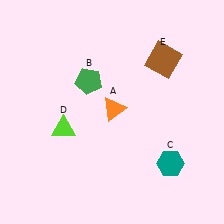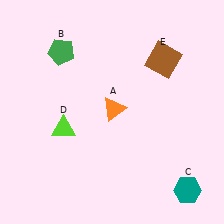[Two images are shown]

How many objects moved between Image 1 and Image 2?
2 objects moved between the two images.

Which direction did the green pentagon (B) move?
The green pentagon (B) moved up.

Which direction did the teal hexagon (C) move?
The teal hexagon (C) moved down.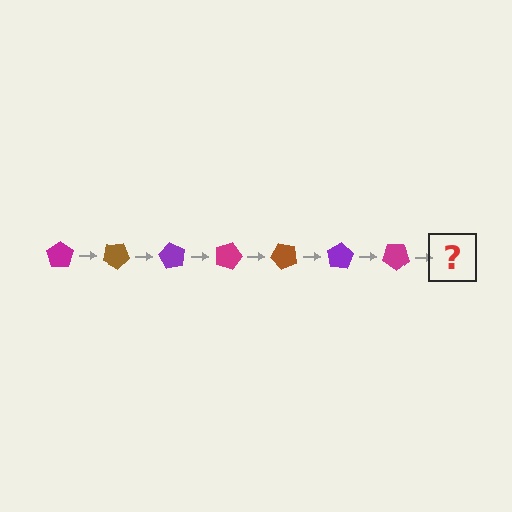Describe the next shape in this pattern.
It should be a brown pentagon, rotated 210 degrees from the start.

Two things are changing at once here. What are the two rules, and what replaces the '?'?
The two rules are that it rotates 30 degrees each step and the color cycles through magenta, brown, and purple. The '?' should be a brown pentagon, rotated 210 degrees from the start.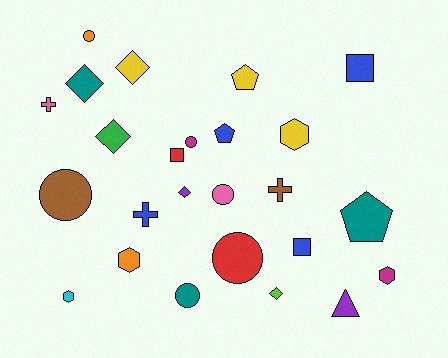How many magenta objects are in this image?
There are 2 magenta objects.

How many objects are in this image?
There are 25 objects.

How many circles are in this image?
There are 6 circles.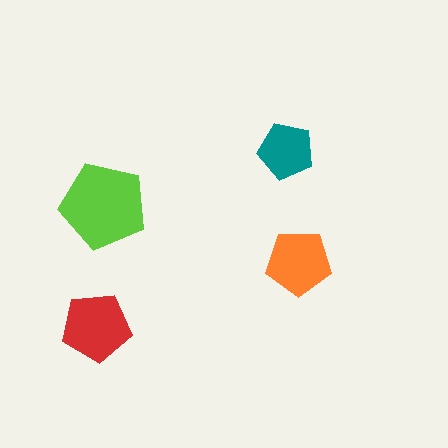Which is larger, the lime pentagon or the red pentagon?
The lime one.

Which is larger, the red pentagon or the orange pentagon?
The red one.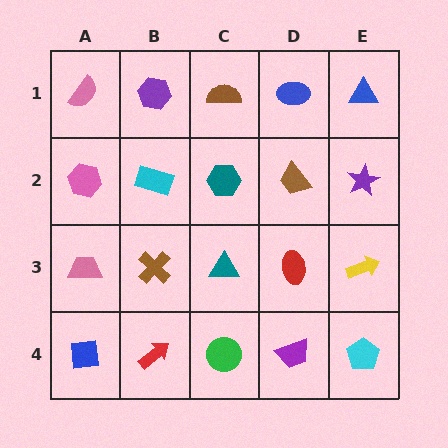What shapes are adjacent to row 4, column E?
A yellow arrow (row 3, column E), a purple trapezoid (row 4, column D).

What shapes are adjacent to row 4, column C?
A teal triangle (row 3, column C), a red arrow (row 4, column B), a purple trapezoid (row 4, column D).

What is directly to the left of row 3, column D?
A teal triangle.